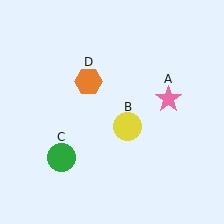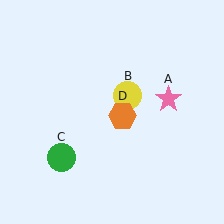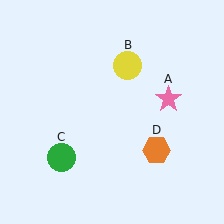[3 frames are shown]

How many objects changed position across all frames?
2 objects changed position: yellow circle (object B), orange hexagon (object D).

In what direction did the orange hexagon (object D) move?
The orange hexagon (object D) moved down and to the right.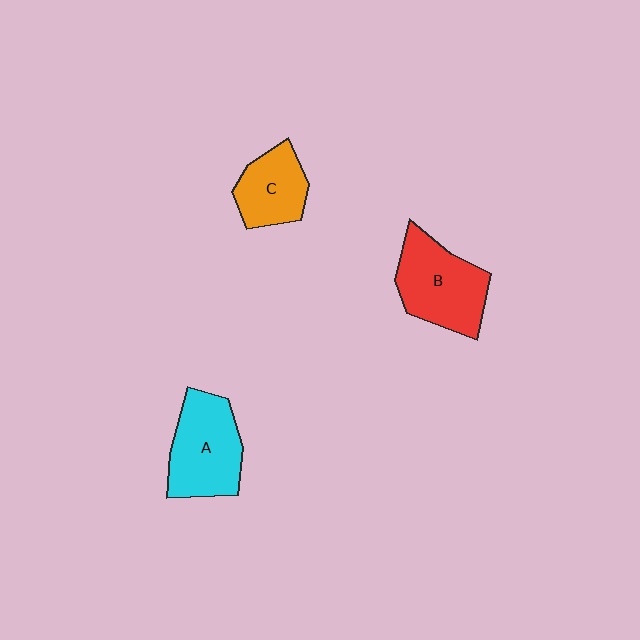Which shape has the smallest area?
Shape C (orange).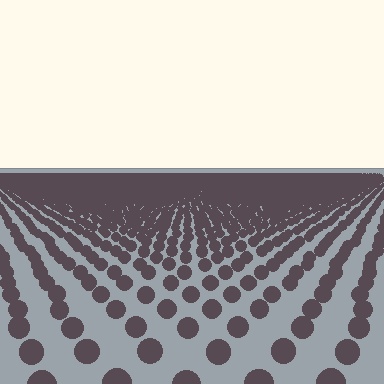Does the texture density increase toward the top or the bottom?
Density increases toward the top.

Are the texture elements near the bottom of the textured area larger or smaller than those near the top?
Larger. Near the bottom, elements are closer to the viewer and appear at a bigger on-screen size.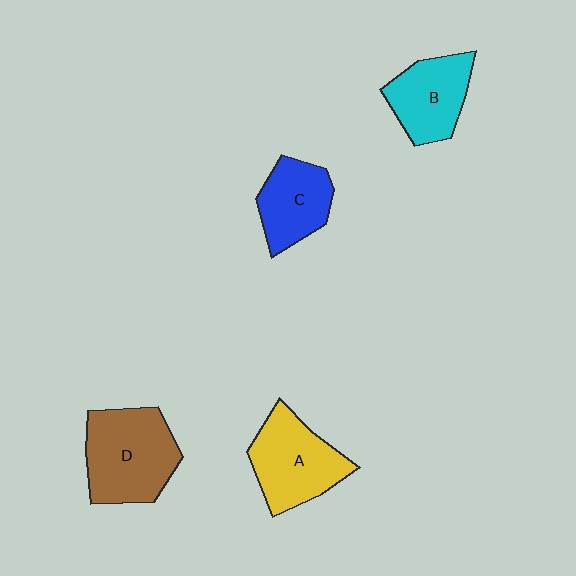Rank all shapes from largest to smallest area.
From largest to smallest: D (brown), A (yellow), B (cyan), C (blue).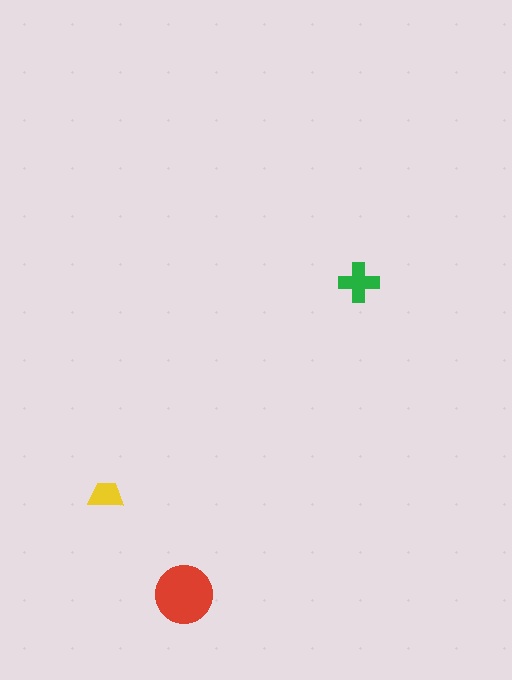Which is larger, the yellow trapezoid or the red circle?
The red circle.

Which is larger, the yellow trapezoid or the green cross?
The green cross.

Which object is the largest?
The red circle.